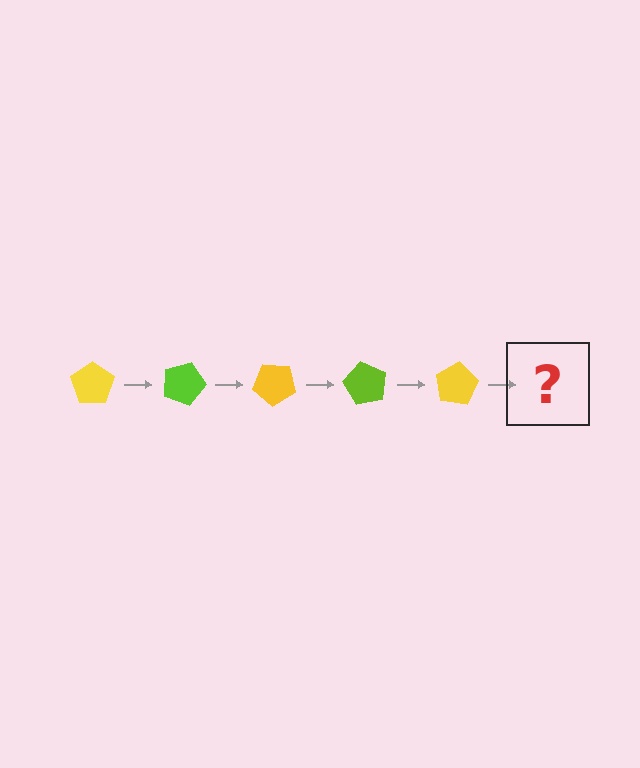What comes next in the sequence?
The next element should be a lime pentagon, rotated 100 degrees from the start.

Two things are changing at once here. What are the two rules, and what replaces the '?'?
The two rules are that it rotates 20 degrees each step and the color cycles through yellow and lime. The '?' should be a lime pentagon, rotated 100 degrees from the start.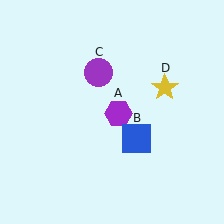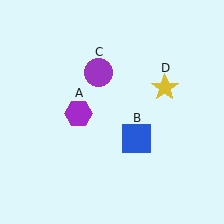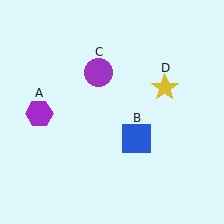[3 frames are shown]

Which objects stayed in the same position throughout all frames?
Blue square (object B) and purple circle (object C) and yellow star (object D) remained stationary.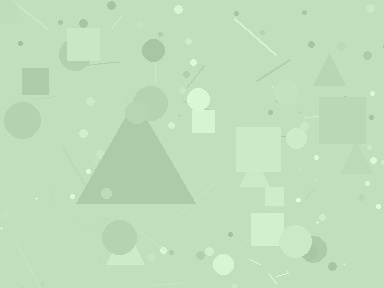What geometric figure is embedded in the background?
A triangle is embedded in the background.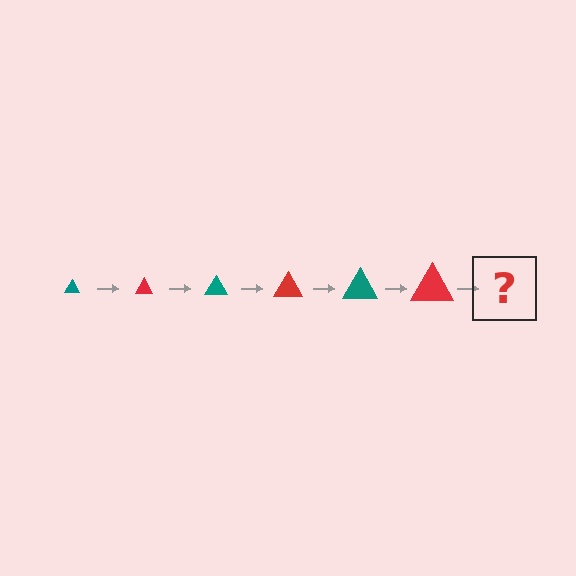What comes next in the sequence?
The next element should be a teal triangle, larger than the previous one.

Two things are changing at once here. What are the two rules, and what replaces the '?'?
The two rules are that the triangle grows larger each step and the color cycles through teal and red. The '?' should be a teal triangle, larger than the previous one.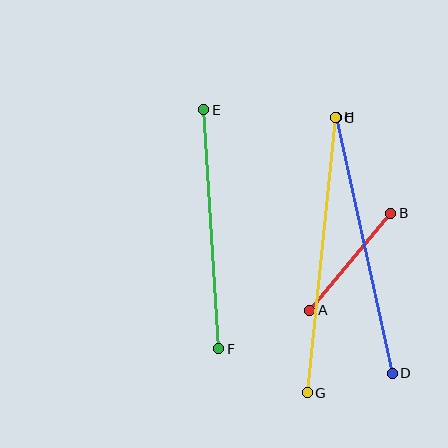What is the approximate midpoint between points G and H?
The midpoint is at approximately (321, 255) pixels.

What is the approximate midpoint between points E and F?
The midpoint is at approximately (211, 229) pixels.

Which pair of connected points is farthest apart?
Points G and H are farthest apart.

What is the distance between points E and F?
The distance is approximately 240 pixels.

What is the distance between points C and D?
The distance is approximately 261 pixels.